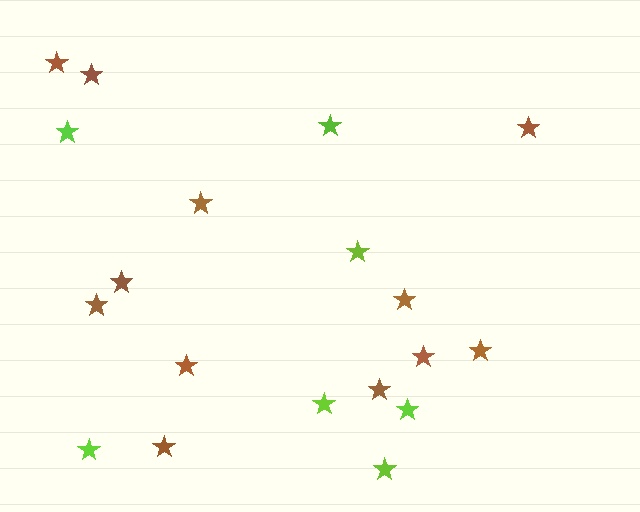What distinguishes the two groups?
There are 2 groups: one group of brown stars (12) and one group of lime stars (7).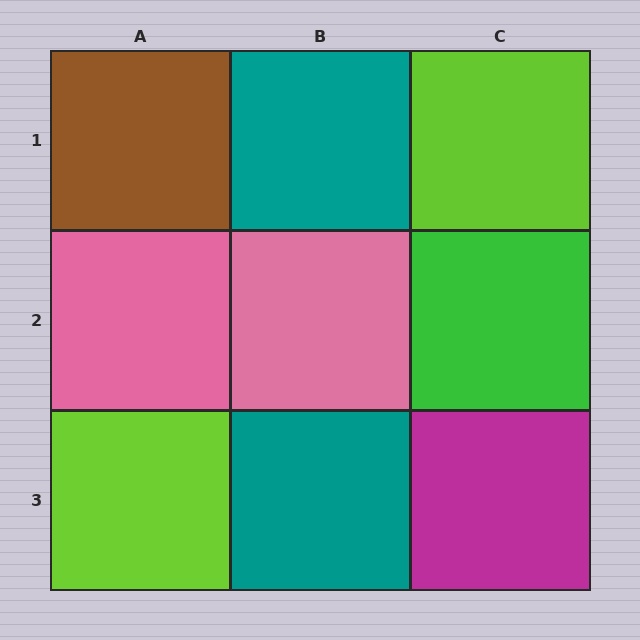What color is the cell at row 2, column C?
Green.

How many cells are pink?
2 cells are pink.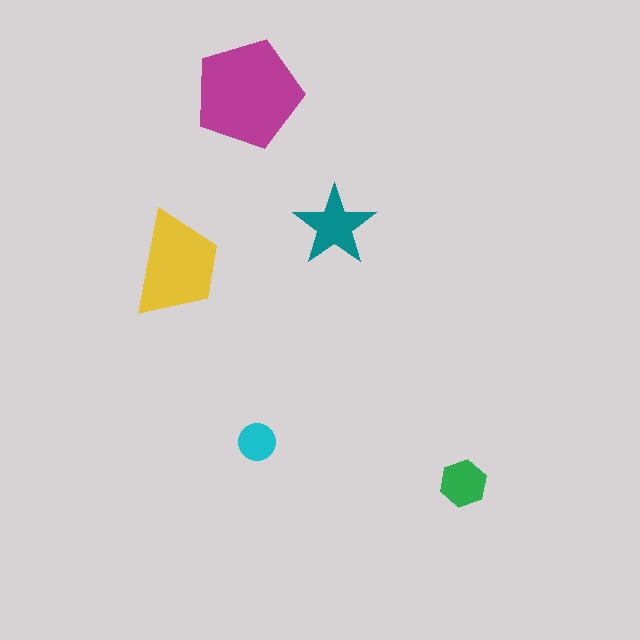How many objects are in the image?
There are 5 objects in the image.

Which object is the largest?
The magenta pentagon.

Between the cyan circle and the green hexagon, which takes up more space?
The green hexagon.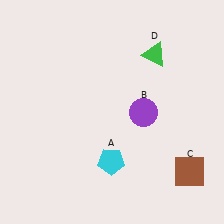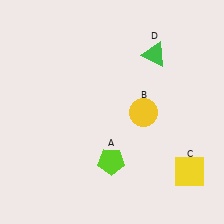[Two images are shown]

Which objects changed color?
A changed from cyan to lime. B changed from purple to yellow. C changed from brown to yellow.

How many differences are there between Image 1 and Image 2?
There are 3 differences between the two images.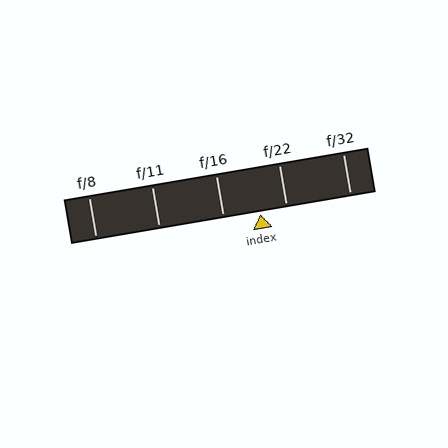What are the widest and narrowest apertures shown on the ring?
The widest aperture shown is f/8 and the narrowest is f/32.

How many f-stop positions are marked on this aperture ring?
There are 5 f-stop positions marked.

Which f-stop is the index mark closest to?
The index mark is closest to f/22.